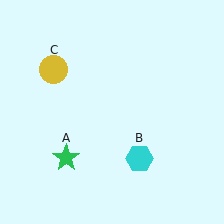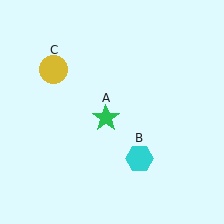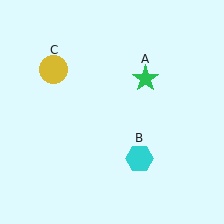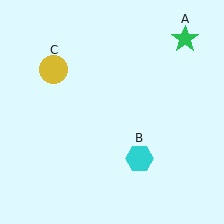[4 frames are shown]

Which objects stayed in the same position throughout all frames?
Cyan hexagon (object B) and yellow circle (object C) remained stationary.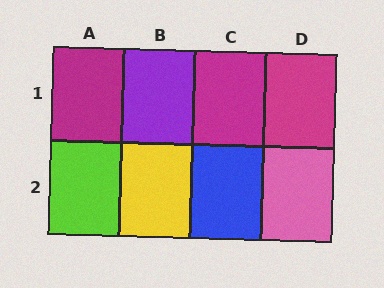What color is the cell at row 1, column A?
Magenta.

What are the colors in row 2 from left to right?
Lime, yellow, blue, pink.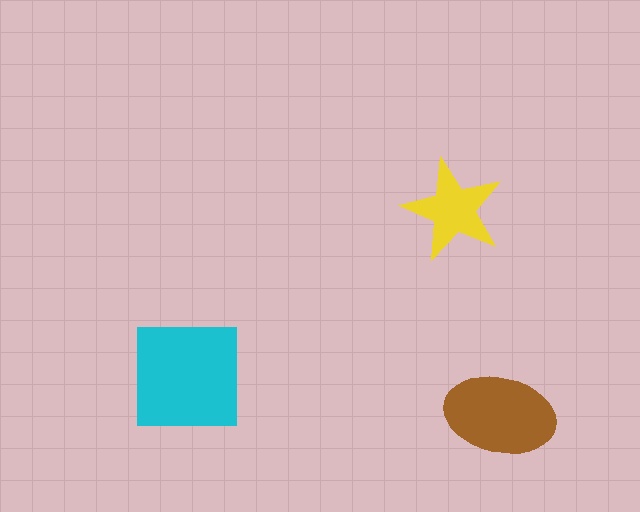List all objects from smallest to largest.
The yellow star, the brown ellipse, the cyan square.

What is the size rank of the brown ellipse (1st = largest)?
2nd.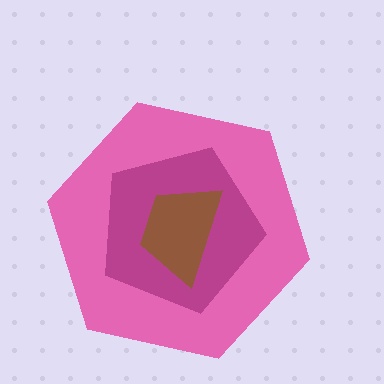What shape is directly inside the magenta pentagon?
The brown trapezoid.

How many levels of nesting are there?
3.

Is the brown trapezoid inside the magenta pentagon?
Yes.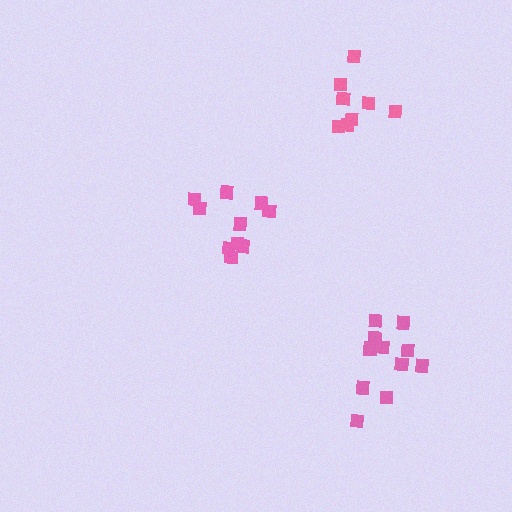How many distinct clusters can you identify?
There are 3 distinct clusters.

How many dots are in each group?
Group 1: 13 dots, Group 2: 10 dots, Group 3: 8 dots (31 total).